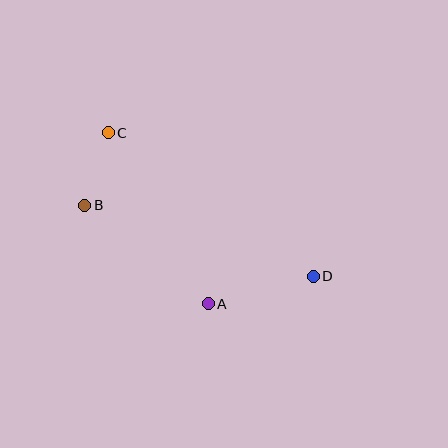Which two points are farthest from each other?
Points C and D are farthest from each other.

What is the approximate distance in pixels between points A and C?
The distance between A and C is approximately 198 pixels.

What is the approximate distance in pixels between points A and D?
The distance between A and D is approximately 109 pixels.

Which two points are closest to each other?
Points B and C are closest to each other.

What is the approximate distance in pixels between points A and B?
The distance between A and B is approximately 158 pixels.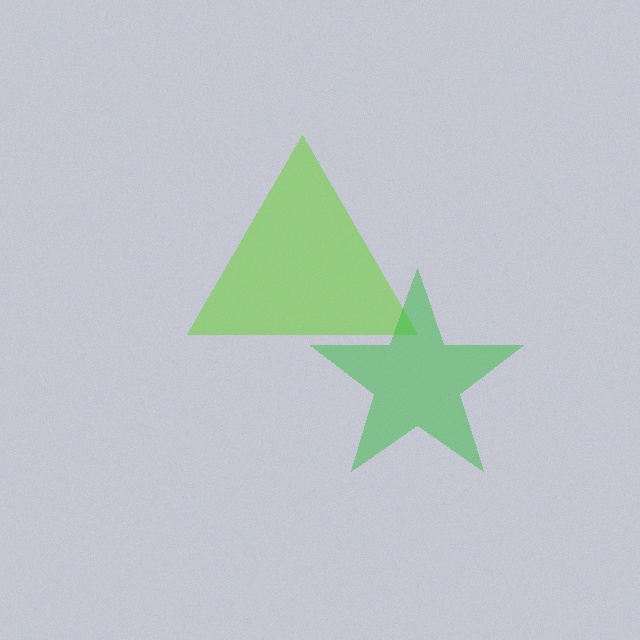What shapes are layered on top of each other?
The layered shapes are: a lime triangle, a green star.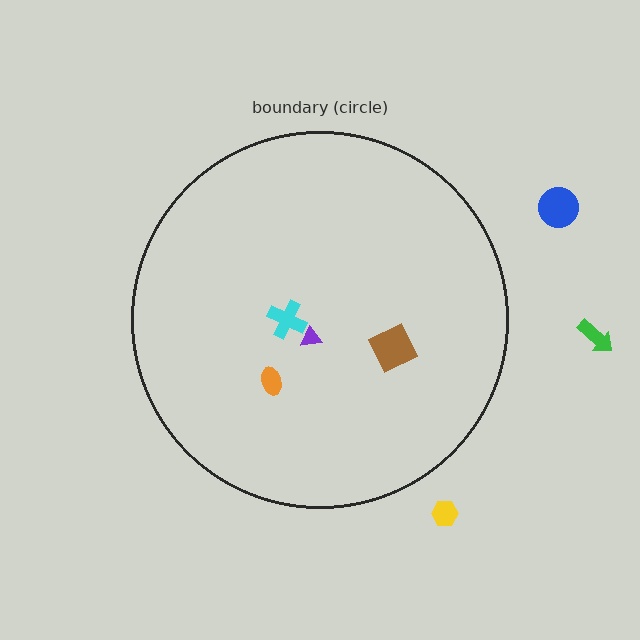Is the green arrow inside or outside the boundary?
Outside.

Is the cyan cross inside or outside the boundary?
Inside.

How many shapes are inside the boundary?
4 inside, 3 outside.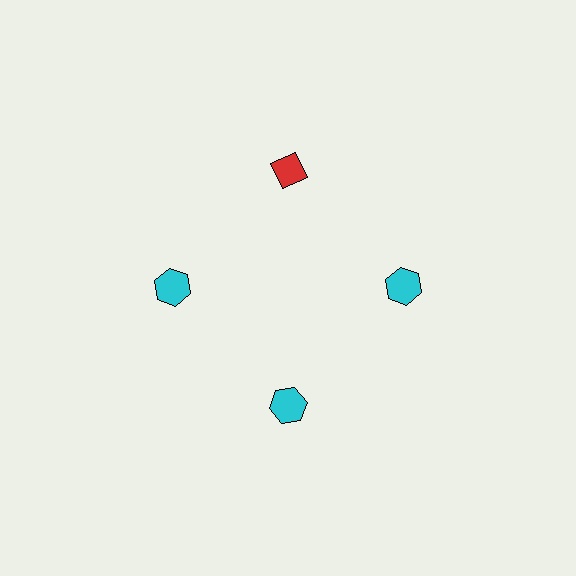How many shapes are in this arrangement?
There are 4 shapes arranged in a ring pattern.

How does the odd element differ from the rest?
It differs in both color (red instead of cyan) and shape (diamond instead of hexagon).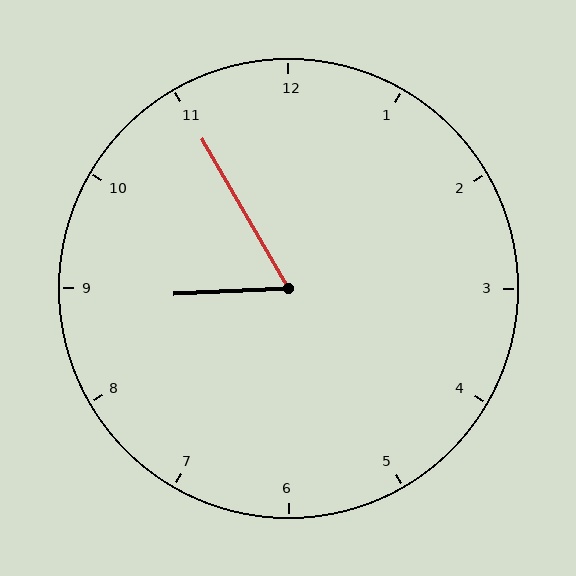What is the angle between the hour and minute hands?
Approximately 62 degrees.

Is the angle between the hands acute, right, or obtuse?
It is acute.